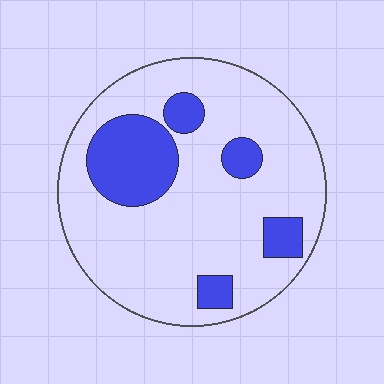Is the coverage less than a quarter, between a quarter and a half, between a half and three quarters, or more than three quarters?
Less than a quarter.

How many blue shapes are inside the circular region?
5.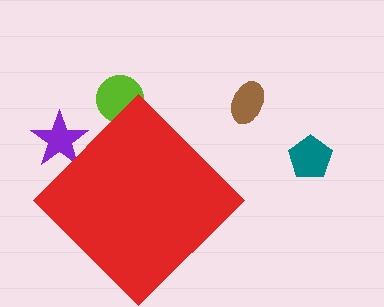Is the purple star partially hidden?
Yes, the purple star is partially hidden behind the red diamond.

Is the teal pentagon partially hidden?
No, the teal pentagon is fully visible.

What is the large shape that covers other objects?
A red diamond.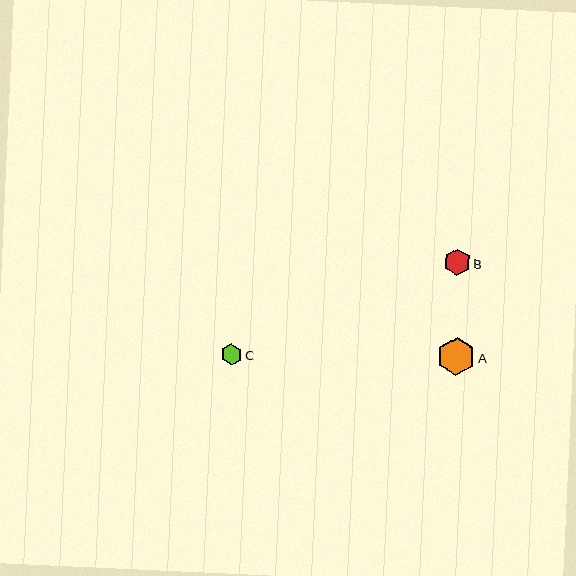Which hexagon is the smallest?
Hexagon C is the smallest with a size of approximately 22 pixels.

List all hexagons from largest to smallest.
From largest to smallest: A, B, C.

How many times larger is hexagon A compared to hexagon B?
Hexagon A is approximately 1.4 times the size of hexagon B.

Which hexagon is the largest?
Hexagon A is the largest with a size of approximately 38 pixels.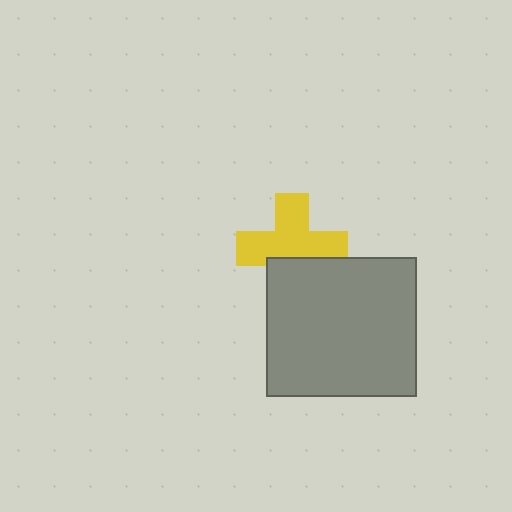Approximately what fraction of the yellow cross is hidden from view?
Roughly 31% of the yellow cross is hidden behind the gray rectangle.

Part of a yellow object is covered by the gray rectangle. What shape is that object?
It is a cross.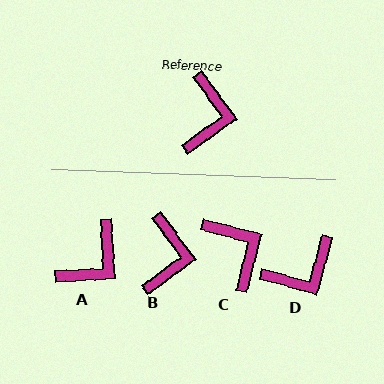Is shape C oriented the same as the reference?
No, it is off by about 39 degrees.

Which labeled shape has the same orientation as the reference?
B.